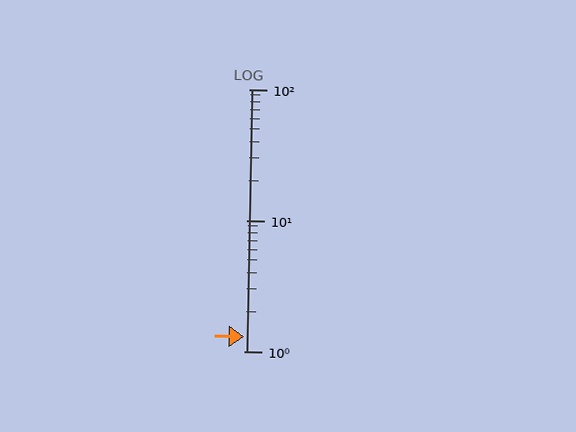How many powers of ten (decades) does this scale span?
The scale spans 2 decades, from 1 to 100.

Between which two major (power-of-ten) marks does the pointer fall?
The pointer is between 1 and 10.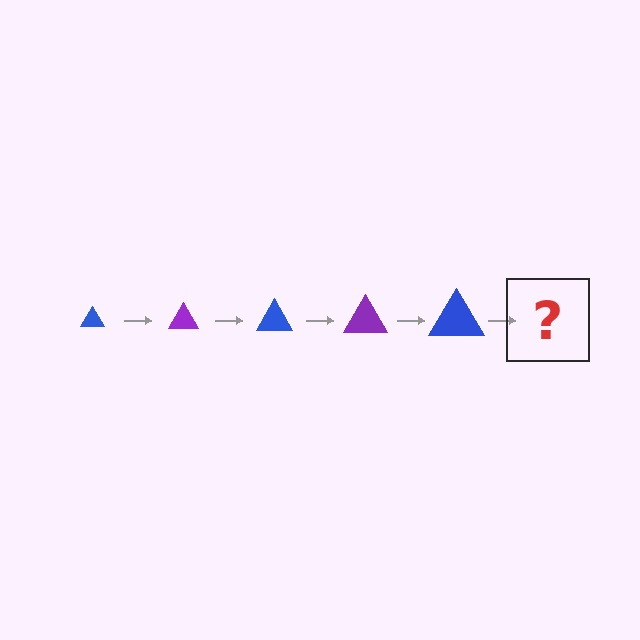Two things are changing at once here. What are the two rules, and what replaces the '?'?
The two rules are that the triangle grows larger each step and the color cycles through blue and purple. The '?' should be a purple triangle, larger than the previous one.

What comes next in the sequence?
The next element should be a purple triangle, larger than the previous one.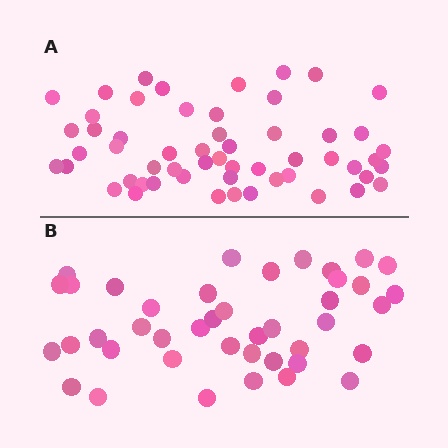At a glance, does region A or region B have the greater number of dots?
Region A (the top region) has more dots.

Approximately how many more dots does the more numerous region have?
Region A has approximately 15 more dots than region B.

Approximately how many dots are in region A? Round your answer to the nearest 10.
About 60 dots. (The exact count is 55, which rounds to 60.)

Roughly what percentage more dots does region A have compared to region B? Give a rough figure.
About 30% more.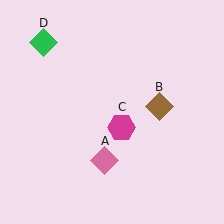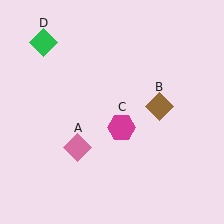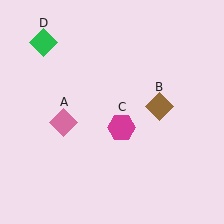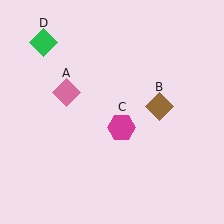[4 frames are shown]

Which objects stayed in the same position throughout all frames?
Brown diamond (object B) and magenta hexagon (object C) and green diamond (object D) remained stationary.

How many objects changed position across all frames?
1 object changed position: pink diamond (object A).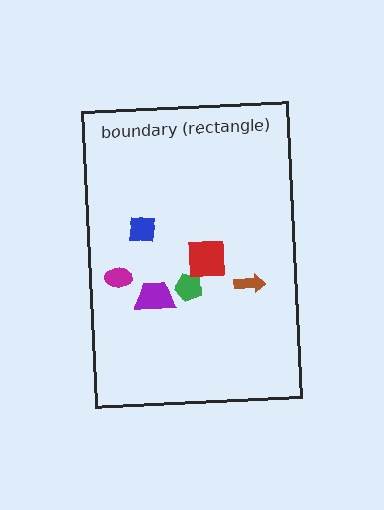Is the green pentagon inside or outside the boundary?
Inside.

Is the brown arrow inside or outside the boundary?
Inside.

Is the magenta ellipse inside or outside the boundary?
Inside.